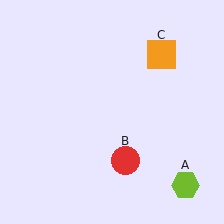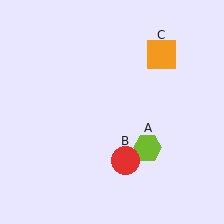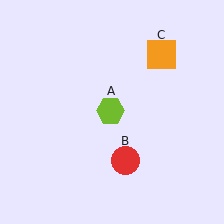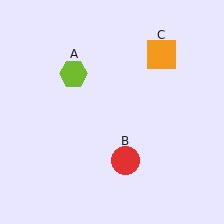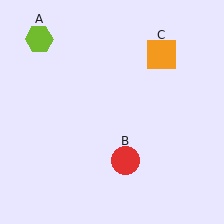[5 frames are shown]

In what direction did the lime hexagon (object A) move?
The lime hexagon (object A) moved up and to the left.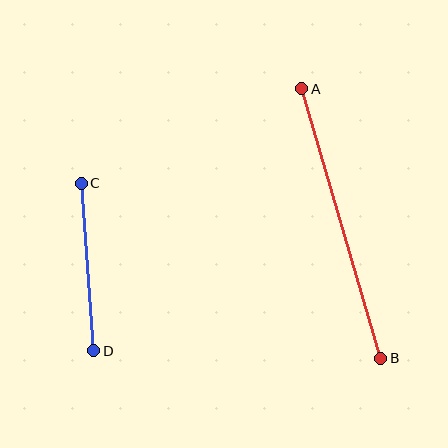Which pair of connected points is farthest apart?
Points A and B are farthest apart.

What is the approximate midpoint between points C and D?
The midpoint is at approximately (87, 267) pixels.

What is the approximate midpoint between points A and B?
The midpoint is at approximately (341, 223) pixels.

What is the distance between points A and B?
The distance is approximately 280 pixels.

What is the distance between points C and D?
The distance is approximately 168 pixels.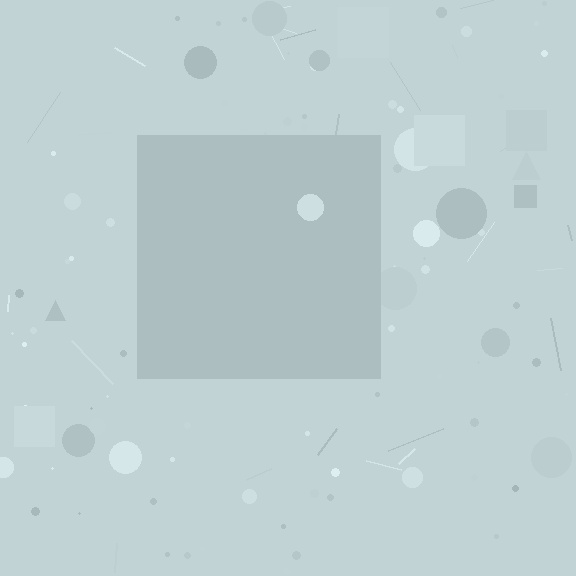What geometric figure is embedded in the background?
A square is embedded in the background.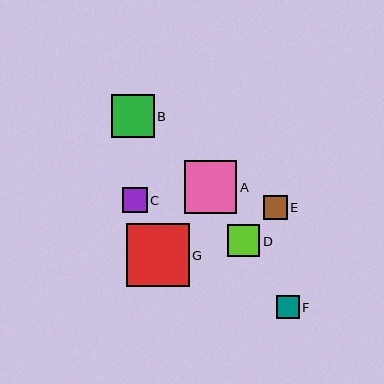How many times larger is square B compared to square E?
Square B is approximately 1.7 times the size of square E.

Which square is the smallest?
Square F is the smallest with a size of approximately 23 pixels.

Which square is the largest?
Square G is the largest with a size of approximately 63 pixels.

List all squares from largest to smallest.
From largest to smallest: G, A, B, D, C, E, F.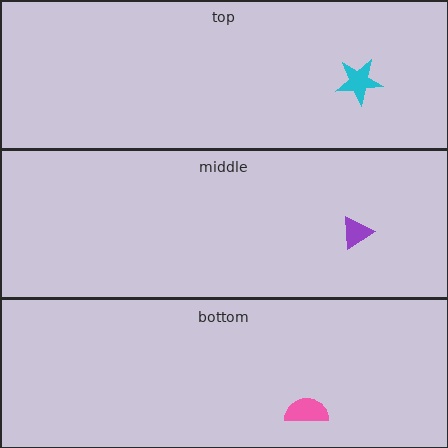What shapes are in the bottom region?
The pink semicircle.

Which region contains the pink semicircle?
The bottom region.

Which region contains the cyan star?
The top region.